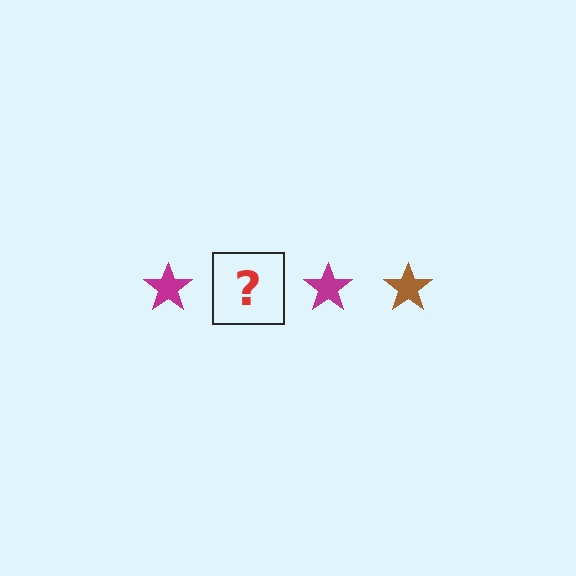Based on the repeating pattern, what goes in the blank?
The blank should be a brown star.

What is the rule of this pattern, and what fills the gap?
The rule is that the pattern cycles through magenta, brown stars. The gap should be filled with a brown star.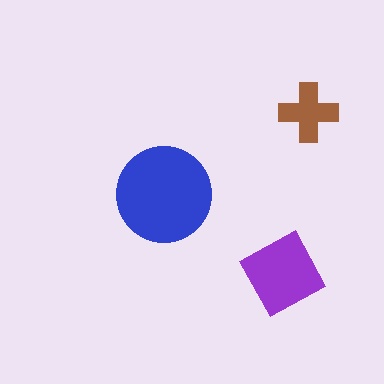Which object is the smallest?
The brown cross.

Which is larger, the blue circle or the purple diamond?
The blue circle.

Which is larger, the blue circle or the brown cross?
The blue circle.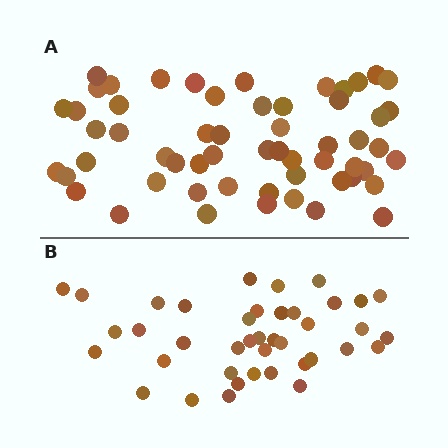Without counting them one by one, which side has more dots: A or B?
Region A (the top region) has more dots.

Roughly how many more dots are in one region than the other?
Region A has approximately 15 more dots than region B.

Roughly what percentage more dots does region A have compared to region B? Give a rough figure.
About 40% more.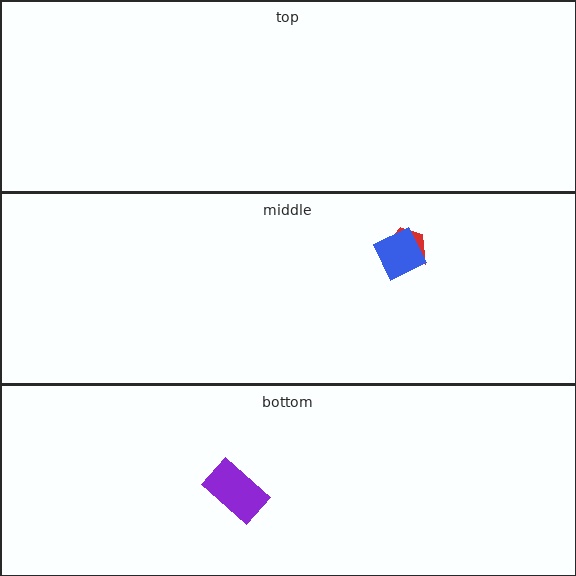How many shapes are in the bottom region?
1.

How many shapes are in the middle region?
2.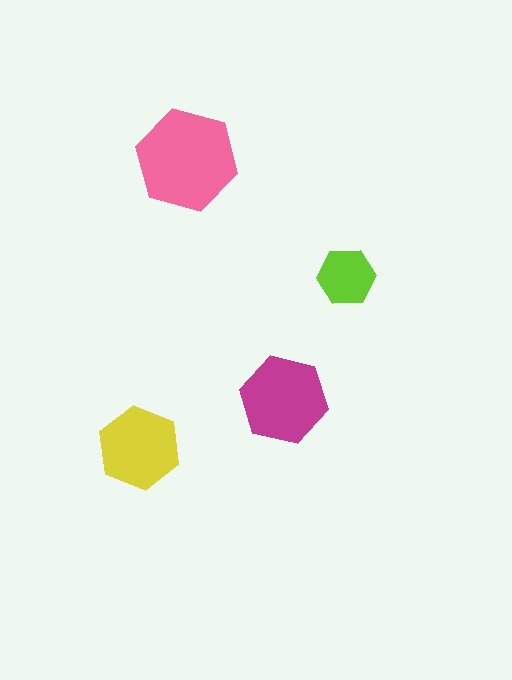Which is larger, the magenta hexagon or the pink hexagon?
The pink one.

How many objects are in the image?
There are 4 objects in the image.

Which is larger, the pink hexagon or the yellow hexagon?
The pink one.